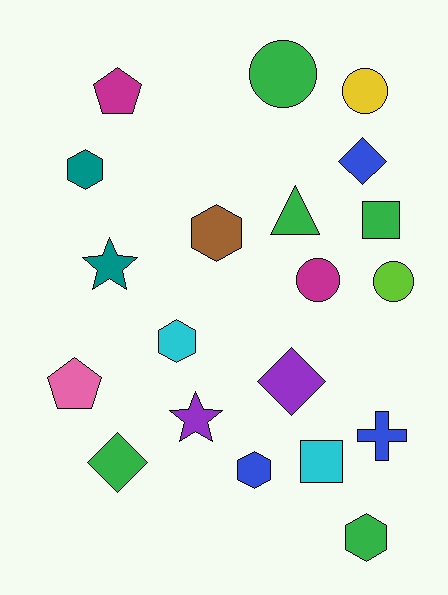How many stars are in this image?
There are 2 stars.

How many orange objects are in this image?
There are no orange objects.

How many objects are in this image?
There are 20 objects.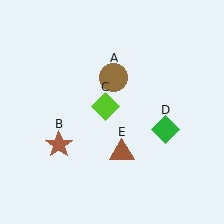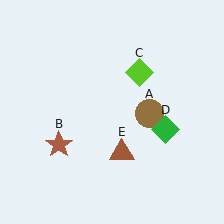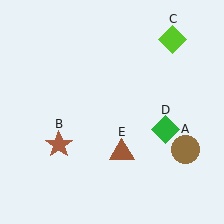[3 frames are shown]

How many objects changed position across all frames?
2 objects changed position: brown circle (object A), lime diamond (object C).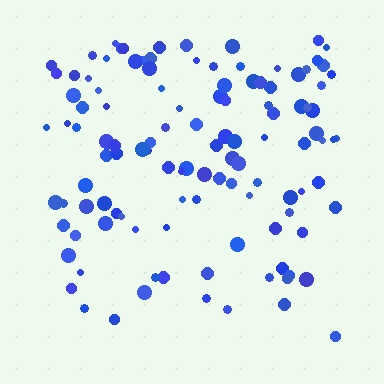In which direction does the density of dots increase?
From bottom to top, with the top side densest.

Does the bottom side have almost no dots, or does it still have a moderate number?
Still a moderate number, just noticeably fewer than the top.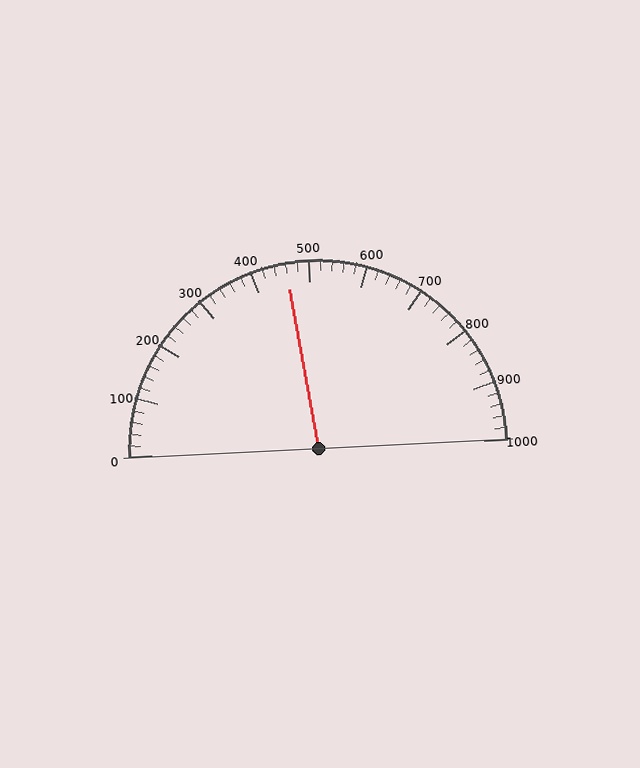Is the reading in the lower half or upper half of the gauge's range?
The reading is in the lower half of the range (0 to 1000).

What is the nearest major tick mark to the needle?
The nearest major tick mark is 500.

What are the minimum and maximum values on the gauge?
The gauge ranges from 0 to 1000.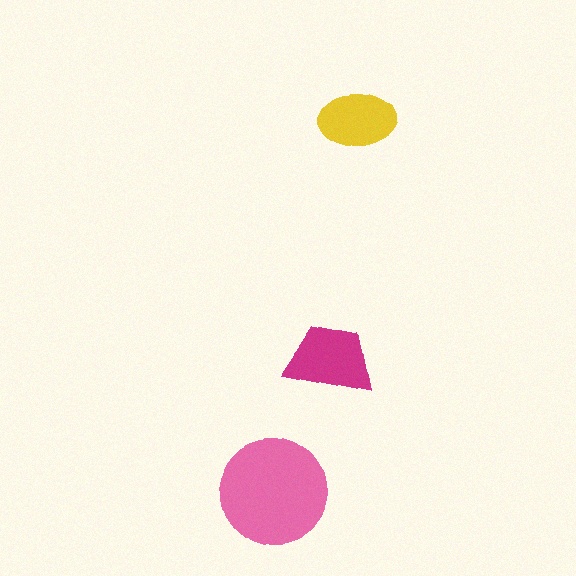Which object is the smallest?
The yellow ellipse.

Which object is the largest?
The pink circle.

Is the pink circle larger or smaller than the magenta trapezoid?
Larger.